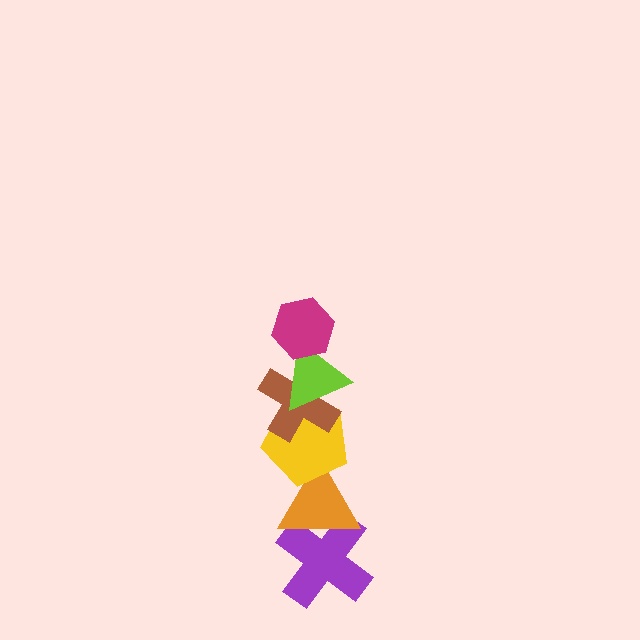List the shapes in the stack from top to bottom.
From top to bottom: the magenta hexagon, the lime triangle, the brown cross, the yellow pentagon, the orange triangle, the purple cross.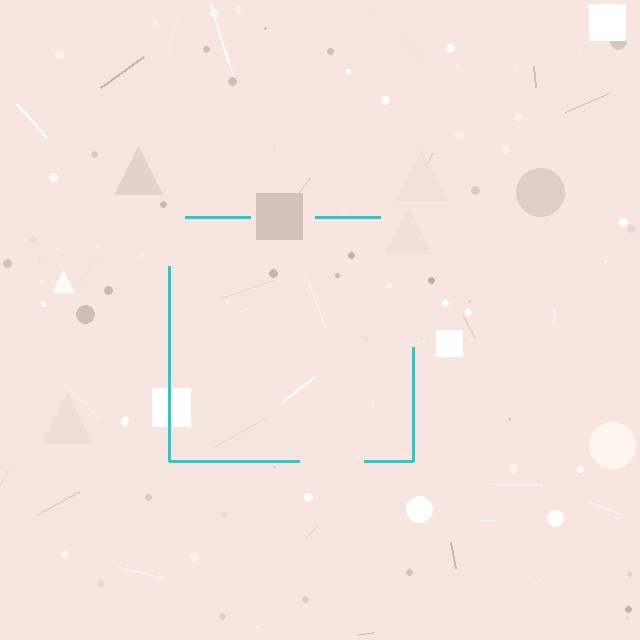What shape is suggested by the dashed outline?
The dashed outline suggests a square.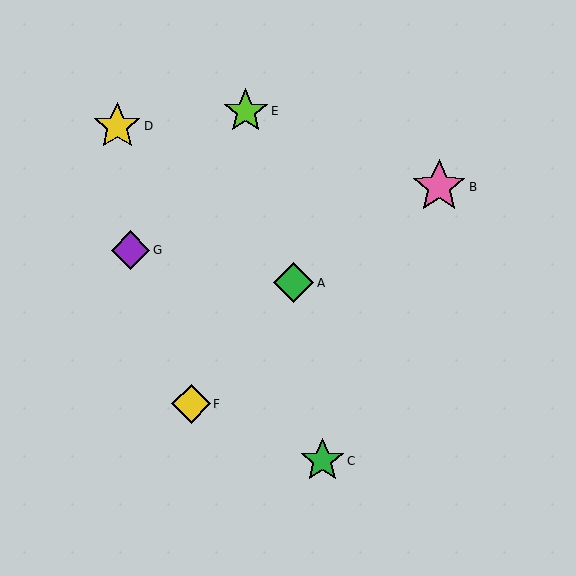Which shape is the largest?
The pink star (labeled B) is the largest.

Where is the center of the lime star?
The center of the lime star is at (246, 111).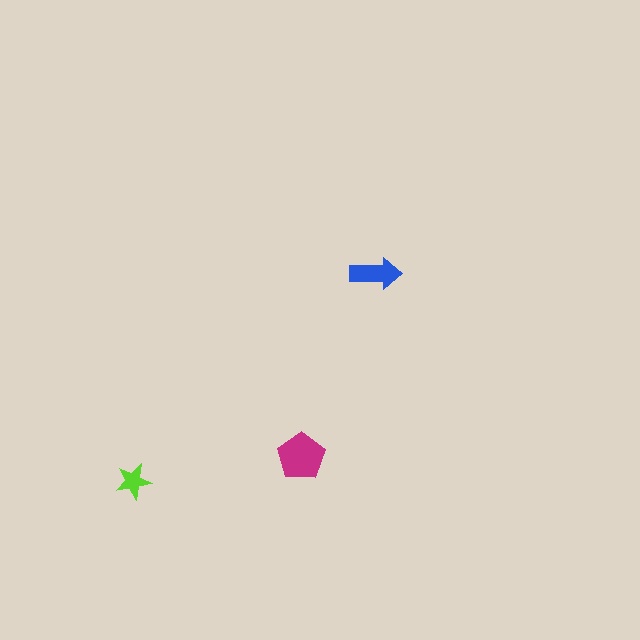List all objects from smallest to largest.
The lime star, the blue arrow, the magenta pentagon.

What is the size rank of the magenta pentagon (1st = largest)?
1st.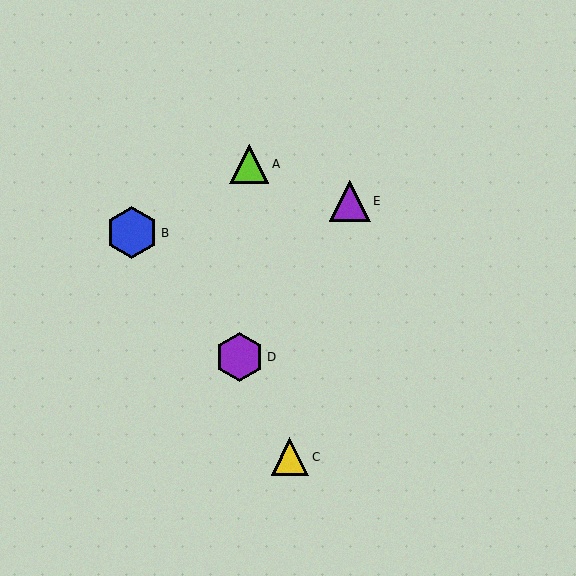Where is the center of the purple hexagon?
The center of the purple hexagon is at (240, 357).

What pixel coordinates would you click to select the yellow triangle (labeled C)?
Click at (290, 457) to select the yellow triangle C.